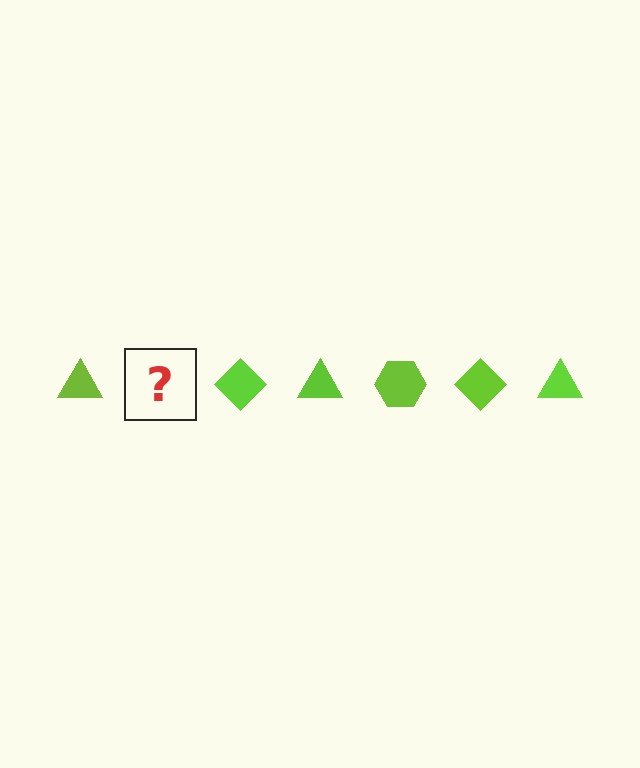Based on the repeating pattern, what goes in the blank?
The blank should be a lime hexagon.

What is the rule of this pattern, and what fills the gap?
The rule is that the pattern cycles through triangle, hexagon, diamond shapes in lime. The gap should be filled with a lime hexagon.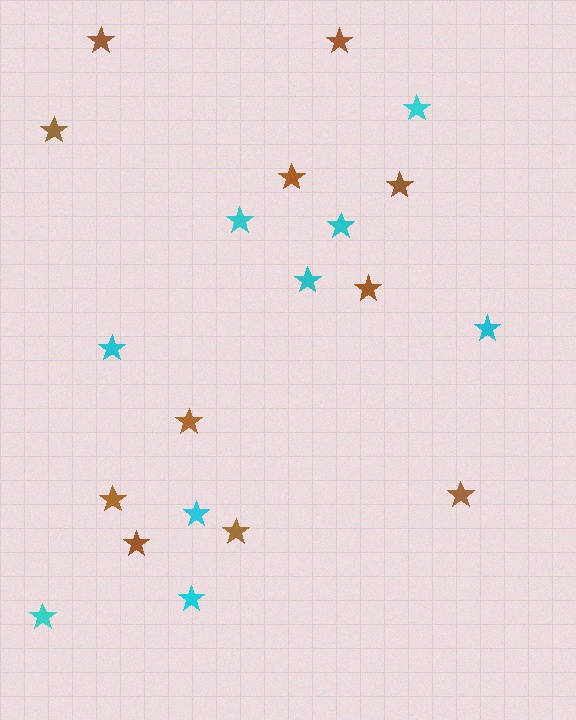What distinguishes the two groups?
There are 2 groups: one group of cyan stars (9) and one group of brown stars (11).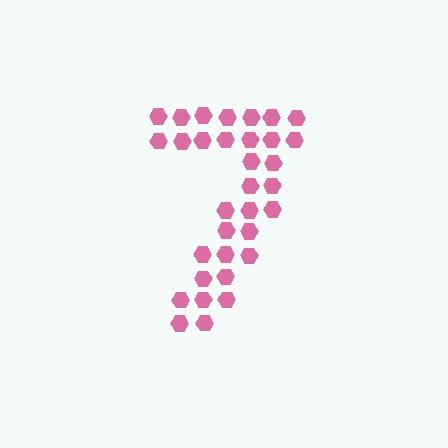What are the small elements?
The small elements are hexagons.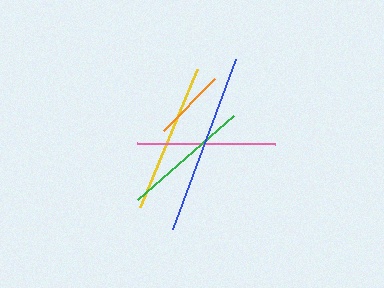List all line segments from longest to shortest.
From longest to shortest: blue, yellow, pink, green, orange.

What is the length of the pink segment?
The pink segment is approximately 138 pixels long.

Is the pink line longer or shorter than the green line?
The pink line is longer than the green line.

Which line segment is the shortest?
The orange line is the shortest at approximately 73 pixels.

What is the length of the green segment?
The green segment is approximately 127 pixels long.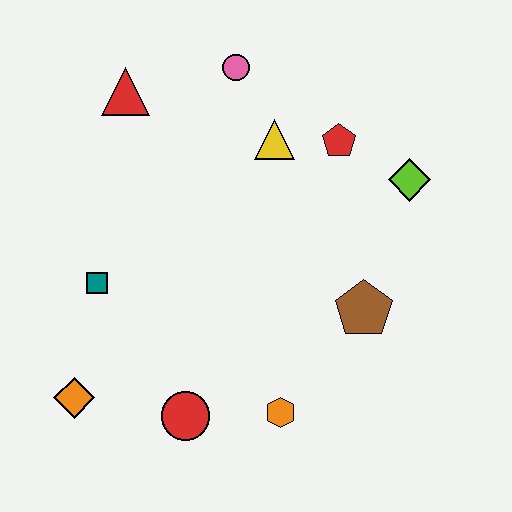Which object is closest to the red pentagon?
The yellow triangle is closest to the red pentagon.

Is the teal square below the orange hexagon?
No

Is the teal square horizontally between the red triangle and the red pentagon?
No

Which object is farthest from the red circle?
The pink circle is farthest from the red circle.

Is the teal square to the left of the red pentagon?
Yes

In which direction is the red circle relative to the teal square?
The red circle is below the teal square.